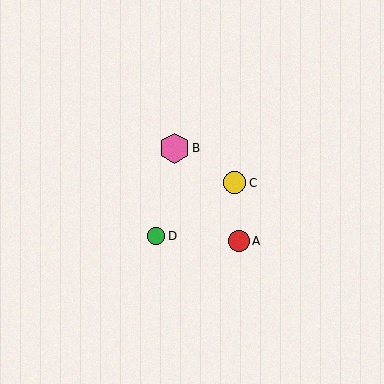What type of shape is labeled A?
Shape A is a red circle.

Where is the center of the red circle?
The center of the red circle is at (239, 241).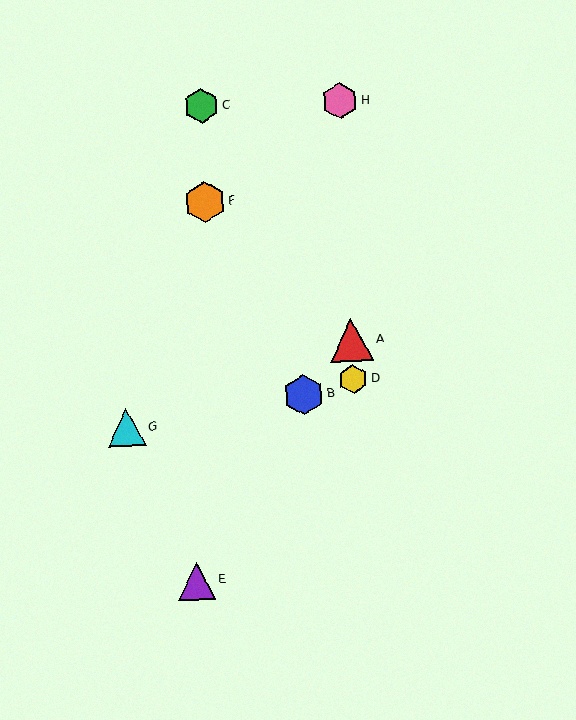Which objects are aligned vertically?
Objects A, D, H are aligned vertically.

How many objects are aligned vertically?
3 objects (A, D, H) are aligned vertically.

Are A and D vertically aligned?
Yes, both are at x≈351.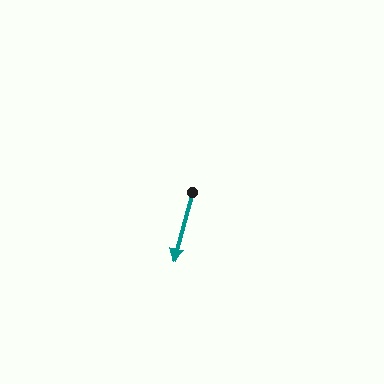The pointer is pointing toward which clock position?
Roughly 6 o'clock.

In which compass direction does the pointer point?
South.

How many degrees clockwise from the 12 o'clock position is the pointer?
Approximately 195 degrees.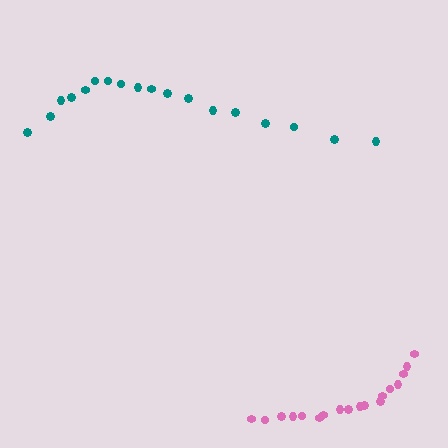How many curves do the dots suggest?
There are 2 distinct paths.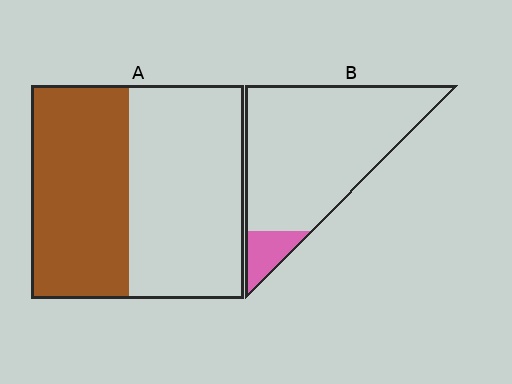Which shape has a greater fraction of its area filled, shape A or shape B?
Shape A.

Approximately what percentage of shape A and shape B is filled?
A is approximately 45% and B is approximately 10%.